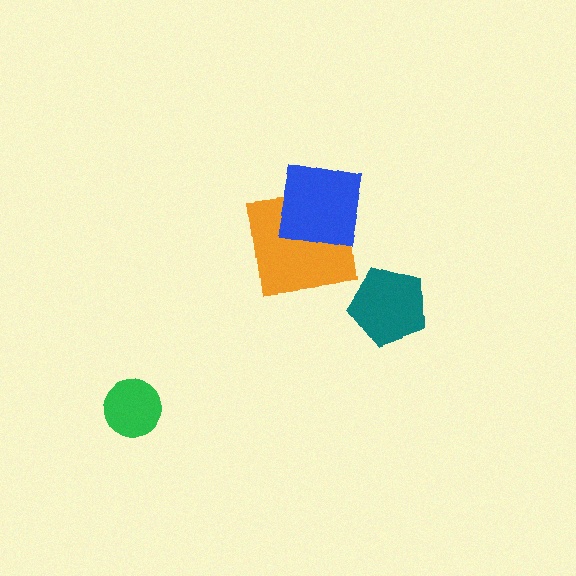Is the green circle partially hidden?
No, no other shape covers it.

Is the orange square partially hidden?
Yes, it is partially covered by another shape.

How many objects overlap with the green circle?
0 objects overlap with the green circle.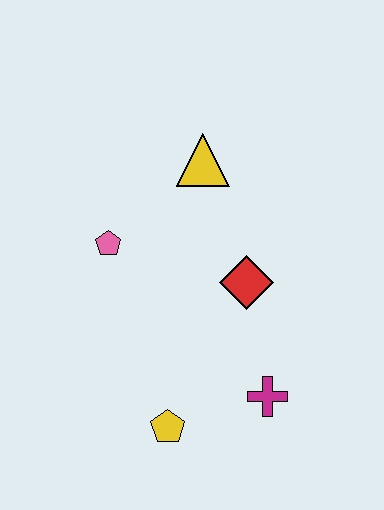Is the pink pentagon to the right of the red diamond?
No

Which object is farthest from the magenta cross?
The yellow triangle is farthest from the magenta cross.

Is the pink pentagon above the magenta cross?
Yes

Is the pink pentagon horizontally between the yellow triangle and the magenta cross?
No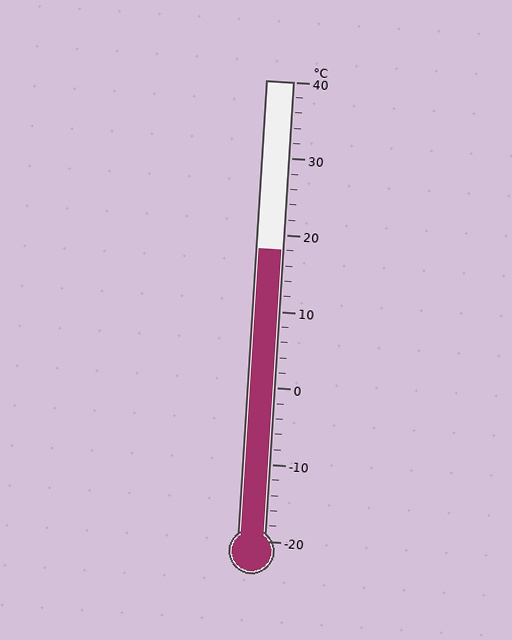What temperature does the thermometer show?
The thermometer shows approximately 18°C.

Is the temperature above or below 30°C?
The temperature is below 30°C.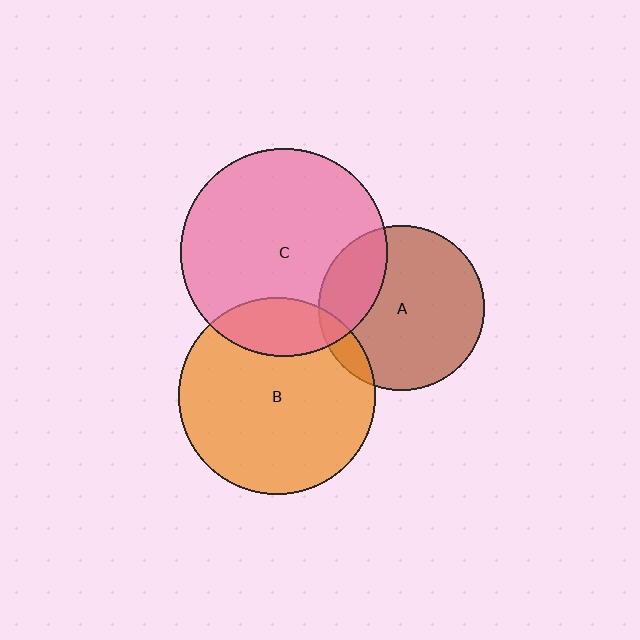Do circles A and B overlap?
Yes.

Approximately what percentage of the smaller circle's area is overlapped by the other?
Approximately 10%.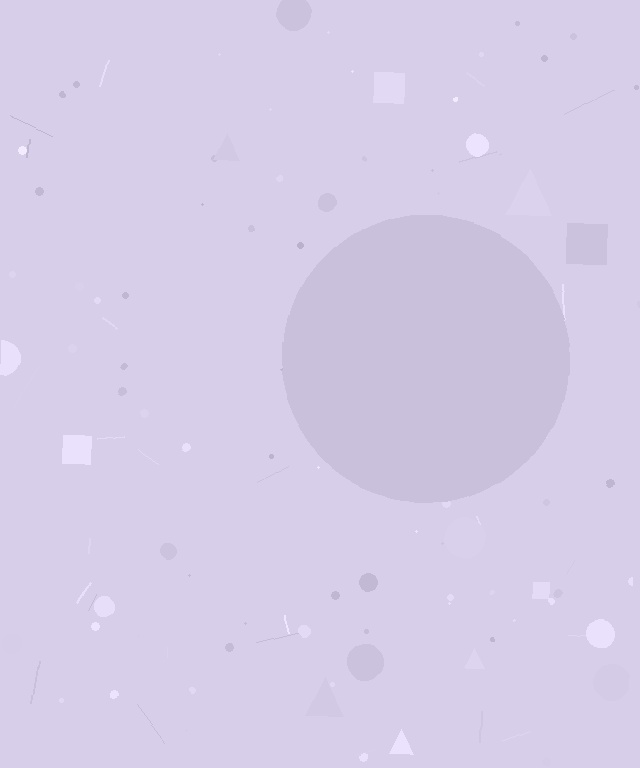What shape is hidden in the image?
A circle is hidden in the image.